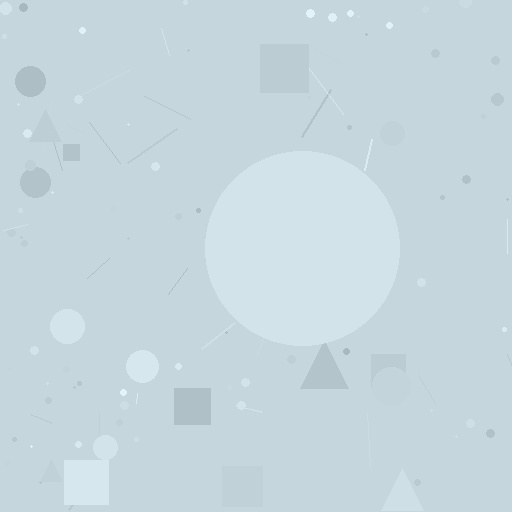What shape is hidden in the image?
A circle is hidden in the image.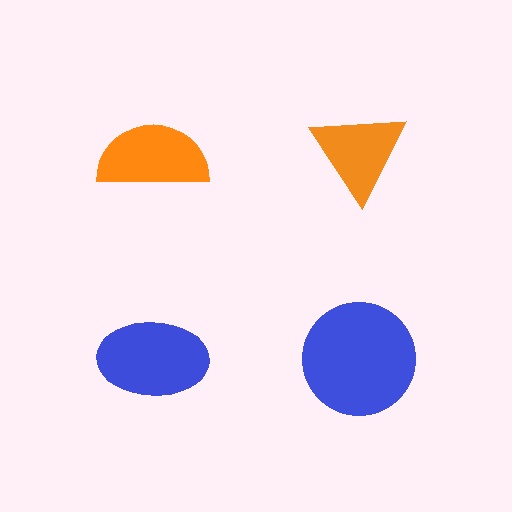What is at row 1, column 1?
An orange semicircle.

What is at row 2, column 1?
A blue ellipse.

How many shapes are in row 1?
2 shapes.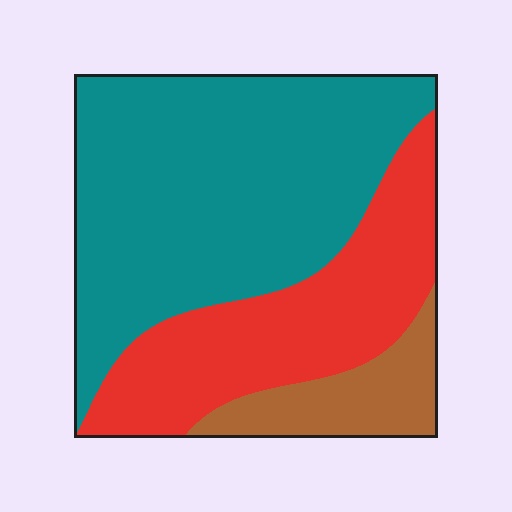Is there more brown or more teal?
Teal.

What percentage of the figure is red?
Red covers around 30% of the figure.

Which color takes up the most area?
Teal, at roughly 55%.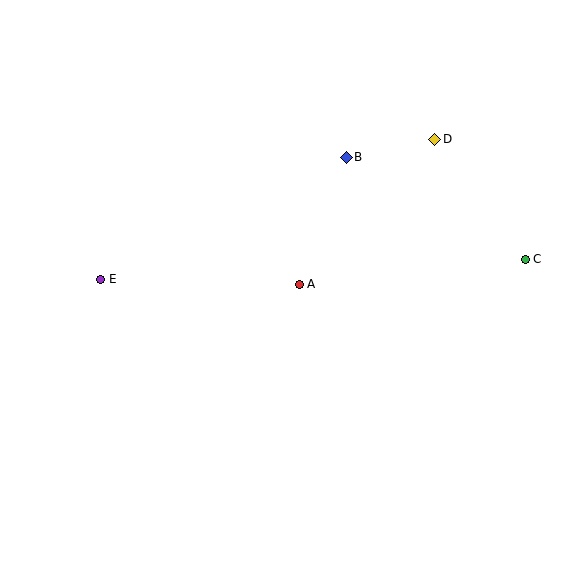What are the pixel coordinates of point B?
Point B is at (346, 157).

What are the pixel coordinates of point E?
Point E is at (101, 279).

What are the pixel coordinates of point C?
Point C is at (525, 259).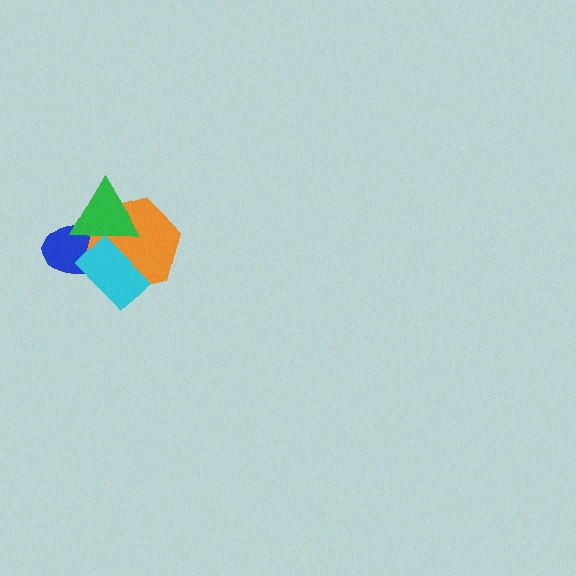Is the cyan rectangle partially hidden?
No, no other shape covers it.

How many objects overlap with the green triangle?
3 objects overlap with the green triangle.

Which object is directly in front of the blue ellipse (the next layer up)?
The orange hexagon is directly in front of the blue ellipse.